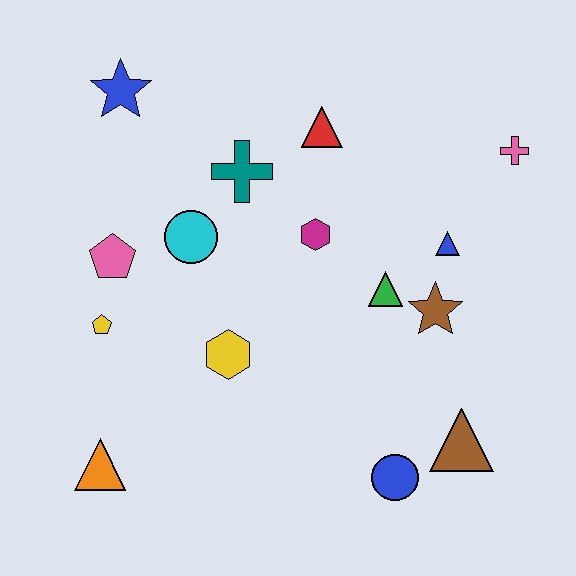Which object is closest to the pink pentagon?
The yellow pentagon is closest to the pink pentagon.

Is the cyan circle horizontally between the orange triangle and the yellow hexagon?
Yes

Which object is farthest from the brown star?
The blue star is farthest from the brown star.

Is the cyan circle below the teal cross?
Yes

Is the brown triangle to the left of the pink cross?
Yes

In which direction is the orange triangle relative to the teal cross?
The orange triangle is below the teal cross.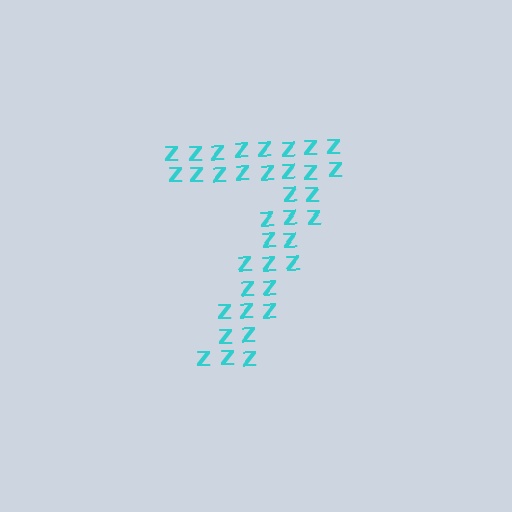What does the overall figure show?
The overall figure shows the digit 7.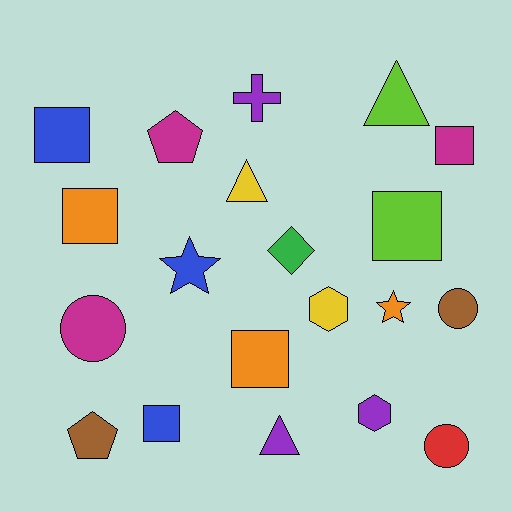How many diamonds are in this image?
There is 1 diamond.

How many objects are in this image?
There are 20 objects.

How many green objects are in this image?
There is 1 green object.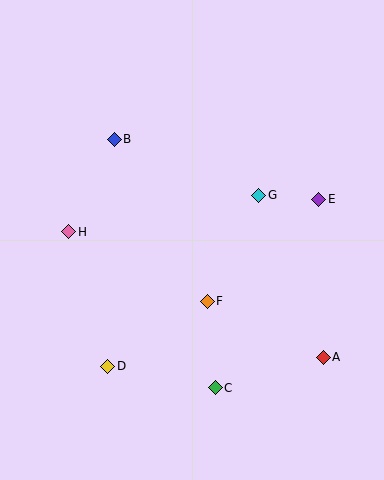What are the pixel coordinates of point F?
Point F is at (207, 301).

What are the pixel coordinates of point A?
Point A is at (323, 357).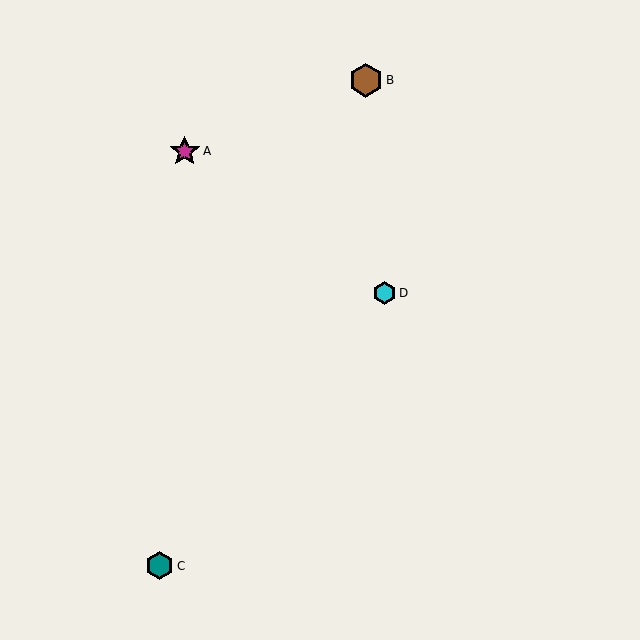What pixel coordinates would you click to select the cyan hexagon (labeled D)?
Click at (385, 293) to select the cyan hexagon D.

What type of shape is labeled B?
Shape B is a brown hexagon.